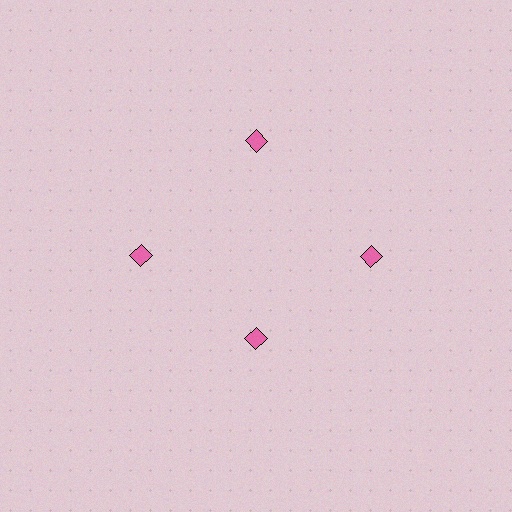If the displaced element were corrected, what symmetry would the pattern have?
It would have 4-fold rotational symmetry — the pattern would map onto itself every 90 degrees.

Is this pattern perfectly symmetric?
No. The 4 pink diamonds are arranged in a ring, but one element near the 6 o'clock position is pulled inward toward the center, breaking the 4-fold rotational symmetry.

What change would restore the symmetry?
The symmetry would be restored by moving it outward, back onto the ring so that all 4 diamonds sit at equal angles and equal distance from the center.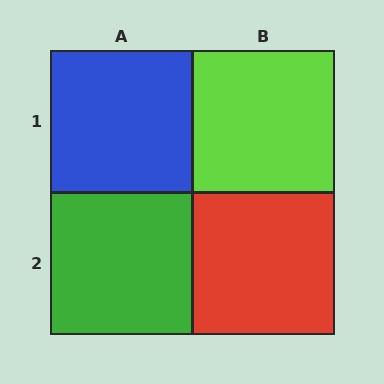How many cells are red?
1 cell is red.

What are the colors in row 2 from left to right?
Green, red.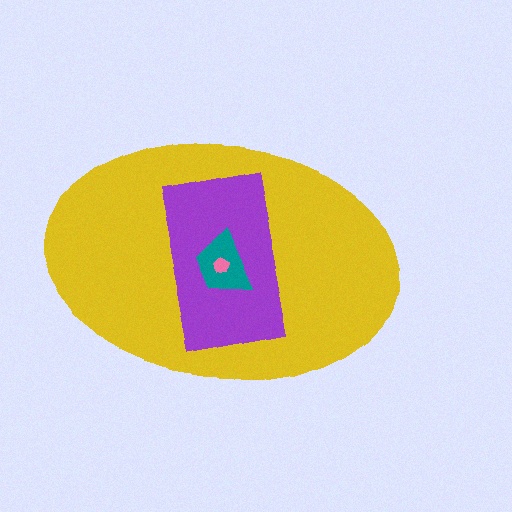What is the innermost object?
The pink pentagon.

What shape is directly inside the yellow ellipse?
The purple rectangle.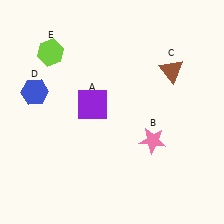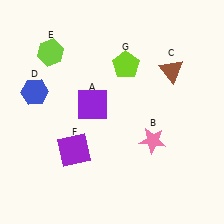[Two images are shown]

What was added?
A purple square (F), a lime pentagon (G) were added in Image 2.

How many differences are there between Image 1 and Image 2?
There are 2 differences between the two images.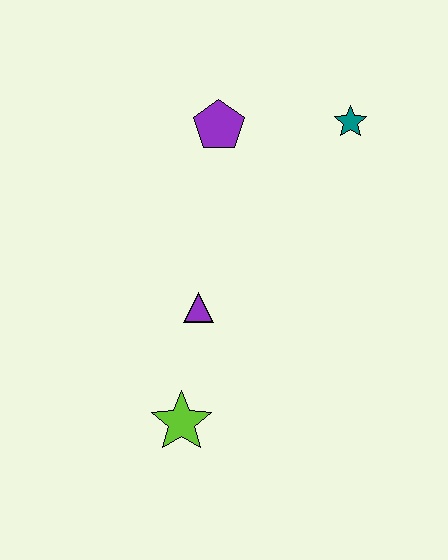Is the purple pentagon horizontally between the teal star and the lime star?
Yes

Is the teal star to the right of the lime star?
Yes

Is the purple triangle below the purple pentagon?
Yes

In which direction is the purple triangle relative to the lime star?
The purple triangle is above the lime star.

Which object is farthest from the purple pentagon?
The lime star is farthest from the purple pentagon.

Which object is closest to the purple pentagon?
The teal star is closest to the purple pentagon.